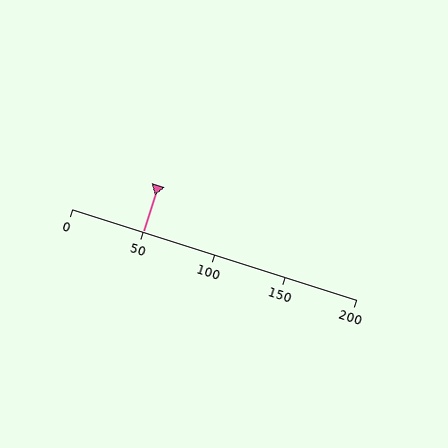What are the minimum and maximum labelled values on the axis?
The axis runs from 0 to 200.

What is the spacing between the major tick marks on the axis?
The major ticks are spaced 50 apart.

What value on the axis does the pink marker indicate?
The marker indicates approximately 50.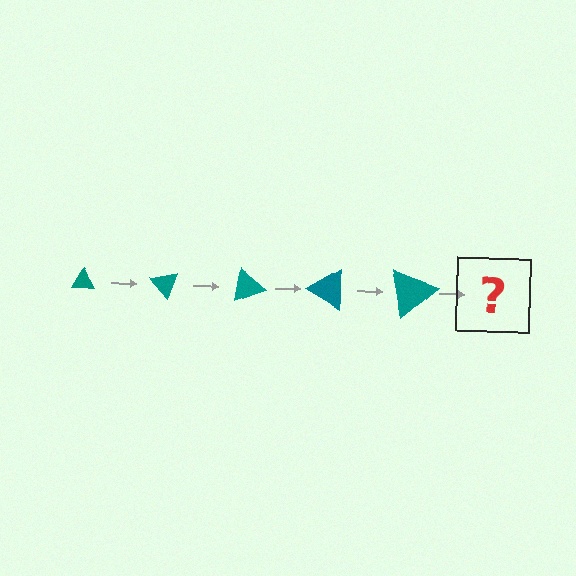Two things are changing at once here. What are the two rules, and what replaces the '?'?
The two rules are that the triangle grows larger each step and it rotates 50 degrees each step. The '?' should be a triangle, larger than the previous one and rotated 250 degrees from the start.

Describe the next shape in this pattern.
It should be a triangle, larger than the previous one and rotated 250 degrees from the start.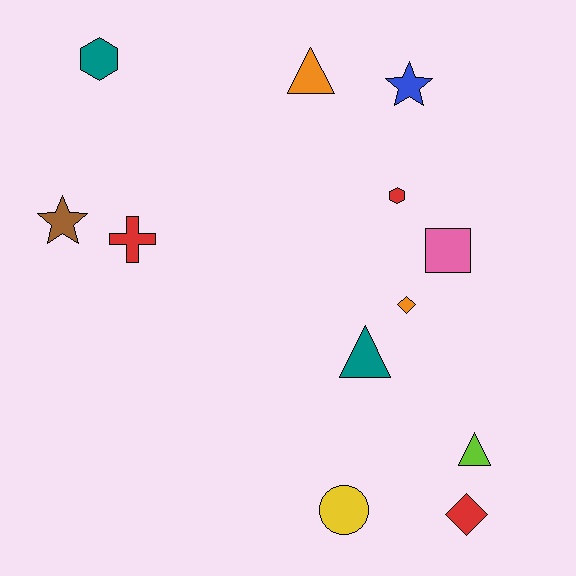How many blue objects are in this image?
There is 1 blue object.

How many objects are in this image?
There are 12 objects.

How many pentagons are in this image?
There are no pentagons.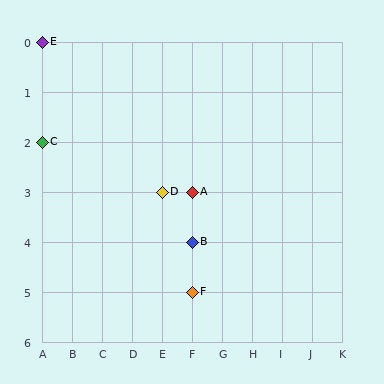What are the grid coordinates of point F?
Point F is at grid coordinates (F, 5).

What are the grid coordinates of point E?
Point E is at grid coordinates (A, 0).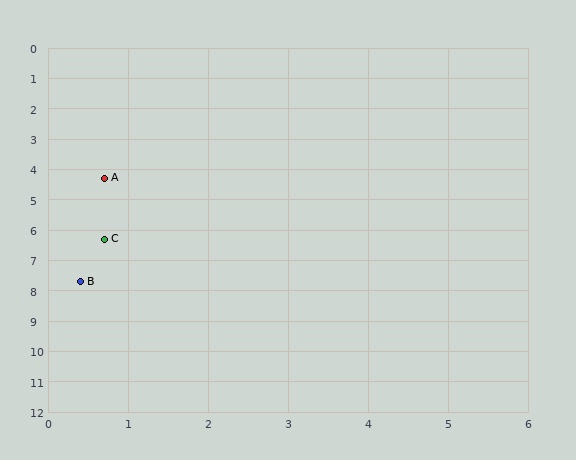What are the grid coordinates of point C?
Point C is at approximately (0.7, 6.3).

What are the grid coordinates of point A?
Point A is at approximately (0.7, 4.3).